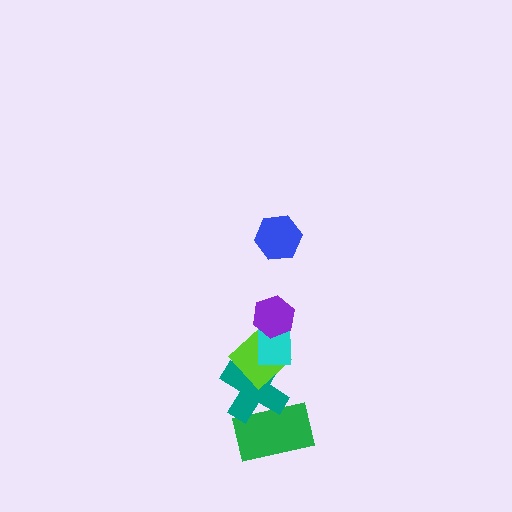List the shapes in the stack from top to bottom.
From top to bottom: the blue hexagon, the purple hexagon, the cyan rectangle, the lime diamond, the teal cross, the green rectangle.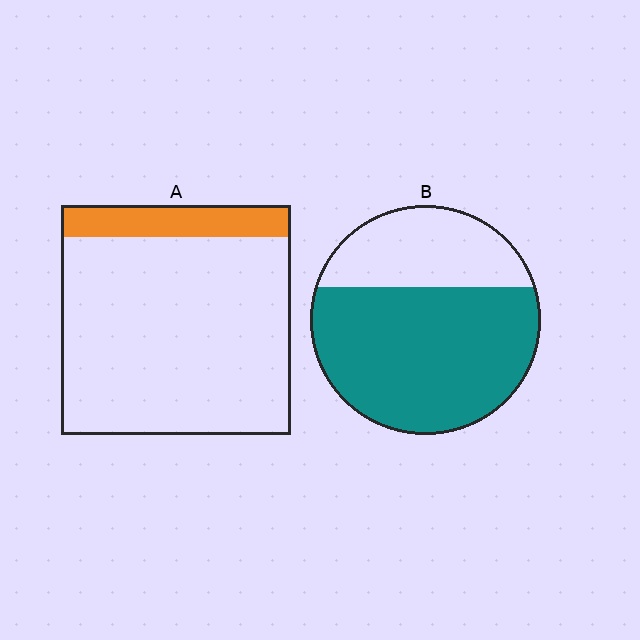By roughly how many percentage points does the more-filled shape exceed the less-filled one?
By roughly 55 percentage points (B over A).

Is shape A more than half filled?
No.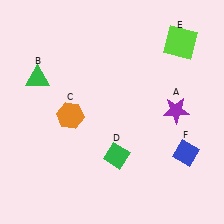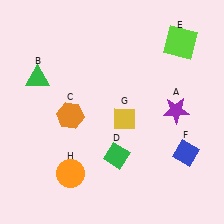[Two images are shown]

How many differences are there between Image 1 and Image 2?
There are 2 differences between the two images.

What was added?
A yellow diamond (G), an orange circle (H) were added in Image 2.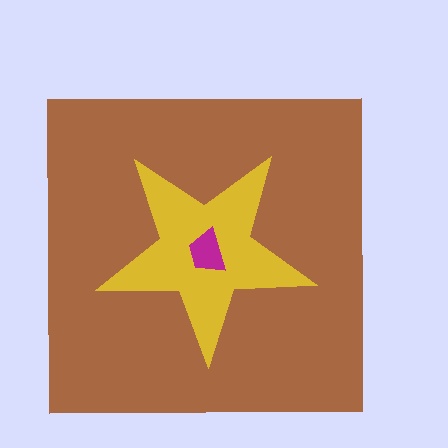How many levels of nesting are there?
3.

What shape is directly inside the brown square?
The yellow star.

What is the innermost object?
The magenta trapezoid.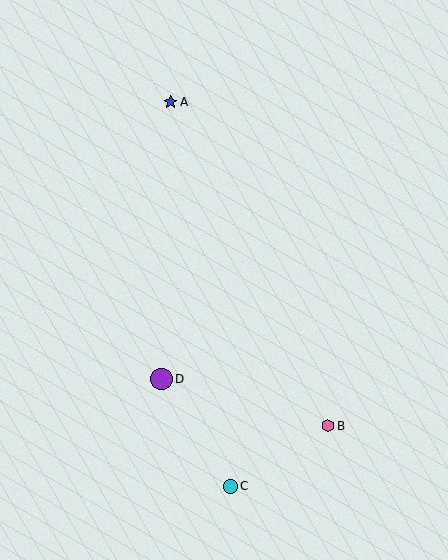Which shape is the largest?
The purple circle (labeled D) is the largest.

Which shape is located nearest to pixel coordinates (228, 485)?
The cyan circle (labeled C) at (230, 486) is nearest to that location.